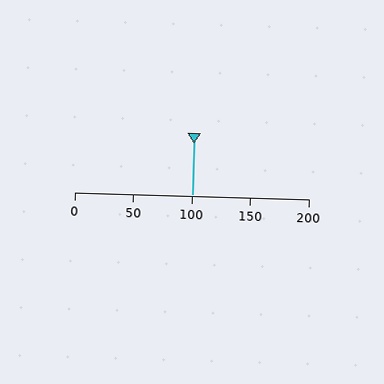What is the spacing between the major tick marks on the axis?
The major ticks are spaced 50 apart.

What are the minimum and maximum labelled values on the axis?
The axis runs from 0 to 200.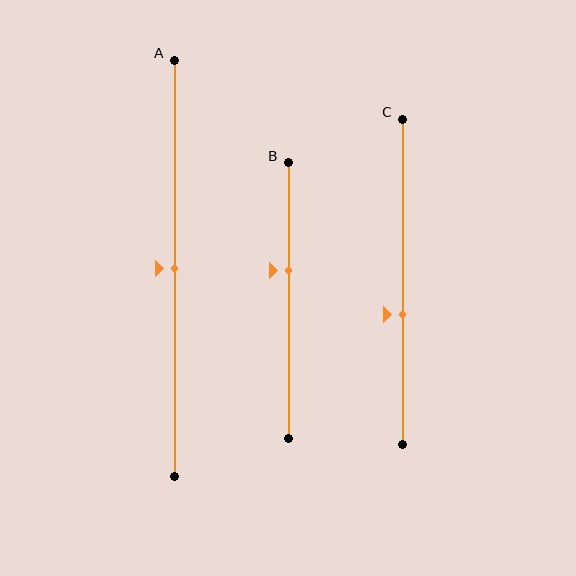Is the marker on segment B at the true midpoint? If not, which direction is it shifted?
No, the marker on segment B is shifted upward by about 11% of the segment length.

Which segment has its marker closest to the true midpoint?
Segment A has its marker closest to the true midpoint.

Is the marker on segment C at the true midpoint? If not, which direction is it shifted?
No, the marker on segment C is shifted downward by about 10% of the segment length.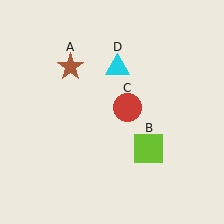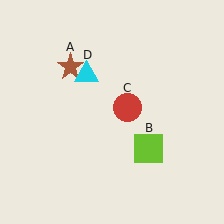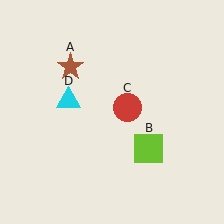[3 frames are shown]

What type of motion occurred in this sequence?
The cyan triangle (object D) rotated counterclockwise around the center of the scene.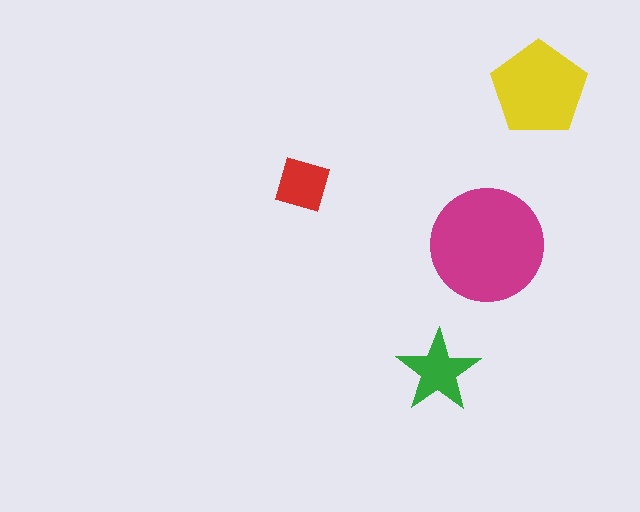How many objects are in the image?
There are 4 objects in the image.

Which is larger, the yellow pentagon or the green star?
The yellow pentagon.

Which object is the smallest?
The red diamond.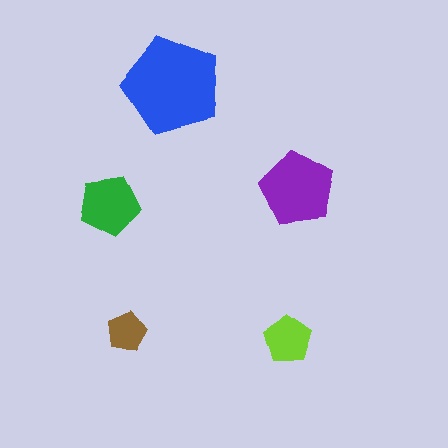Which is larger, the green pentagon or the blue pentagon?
The blue one.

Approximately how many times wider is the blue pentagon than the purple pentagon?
About 1.5 times wider.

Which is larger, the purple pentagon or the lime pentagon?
The purple one.